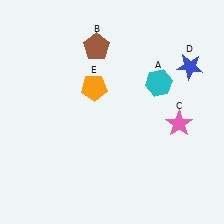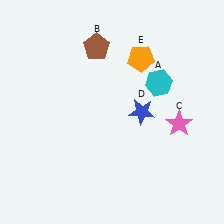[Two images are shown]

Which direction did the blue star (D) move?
The blue star (D) moved left.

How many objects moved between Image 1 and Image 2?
2 objects moved between the two images.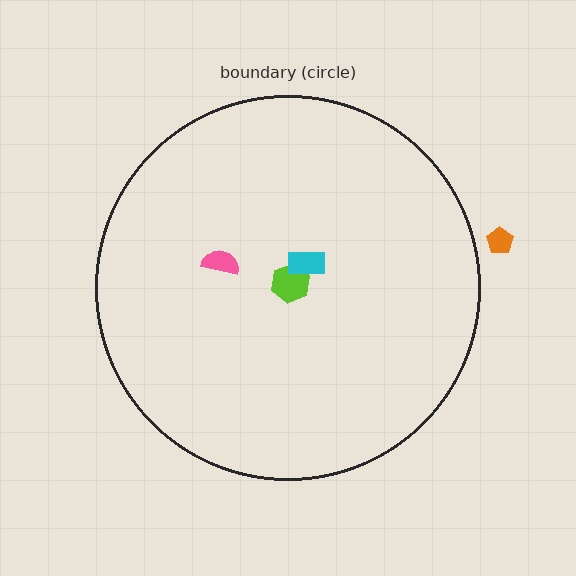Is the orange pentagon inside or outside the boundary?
Outside.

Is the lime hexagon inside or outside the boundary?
Inside.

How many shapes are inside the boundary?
3 inside, 1 outside.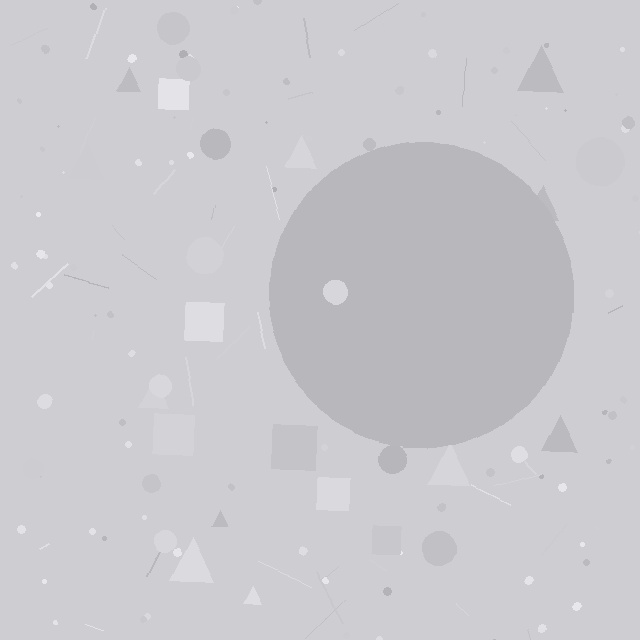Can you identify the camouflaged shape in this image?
The camouflaged shape is a circle.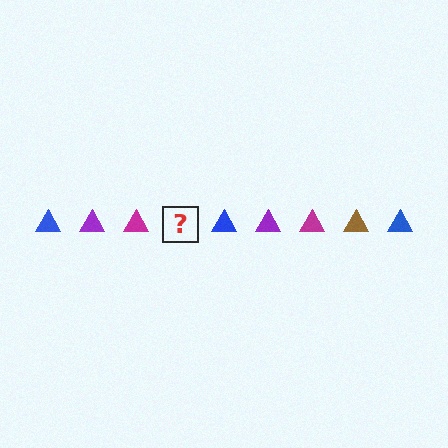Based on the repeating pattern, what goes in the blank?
The blank should be a brown triangle.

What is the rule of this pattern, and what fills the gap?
The rule is that the pattern cycles through blue, purple, magenta, brown triangles. The gap should be filled with a brown triangle.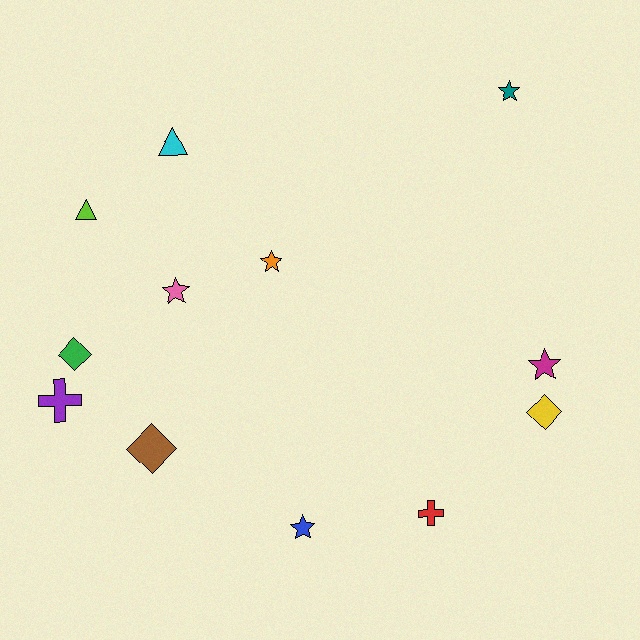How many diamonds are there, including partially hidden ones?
There are 3 diamonds.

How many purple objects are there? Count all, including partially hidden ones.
There is 1 purple object.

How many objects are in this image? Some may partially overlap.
There are 12 objects.